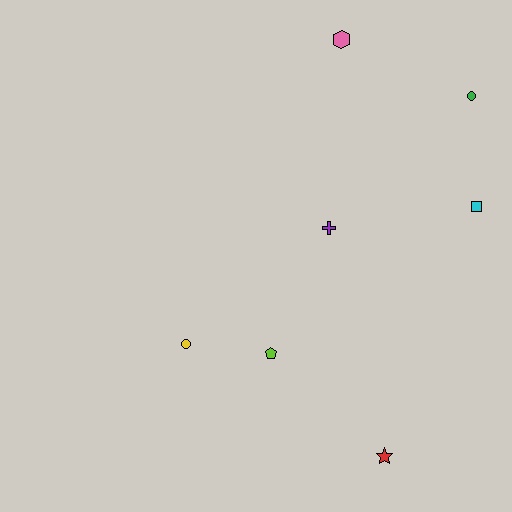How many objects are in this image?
There are 7 objects.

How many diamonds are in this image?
There are no diamonds.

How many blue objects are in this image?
There are no blue objects.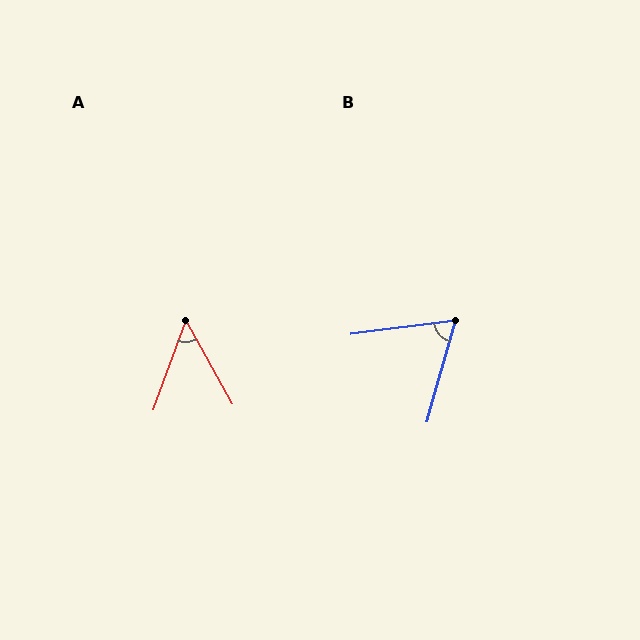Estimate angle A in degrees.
Approximately 49 degrees.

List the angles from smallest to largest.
A (49°), B (67°).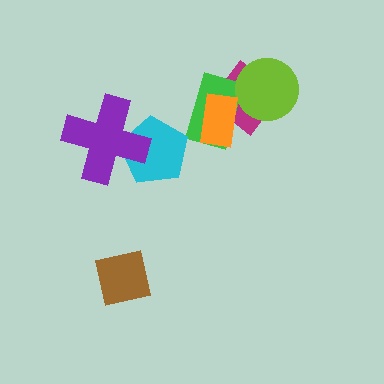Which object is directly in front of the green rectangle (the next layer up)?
The lime circle is directly in front of the green rectangle.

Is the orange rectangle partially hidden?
No, no other shape covers it.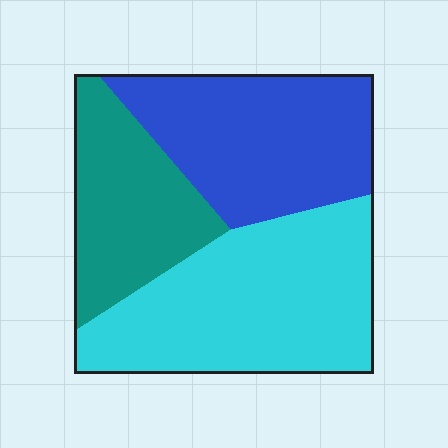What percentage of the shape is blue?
Blue takes up about one third (1/3) of the shape.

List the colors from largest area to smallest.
From largest to smallest: cyan, blue, teal.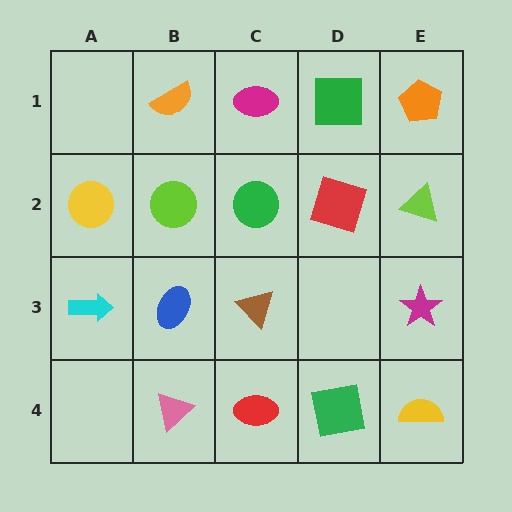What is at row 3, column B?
A blue ellipse.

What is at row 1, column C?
A magenta ellipse.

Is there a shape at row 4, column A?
No, that cell is empty.